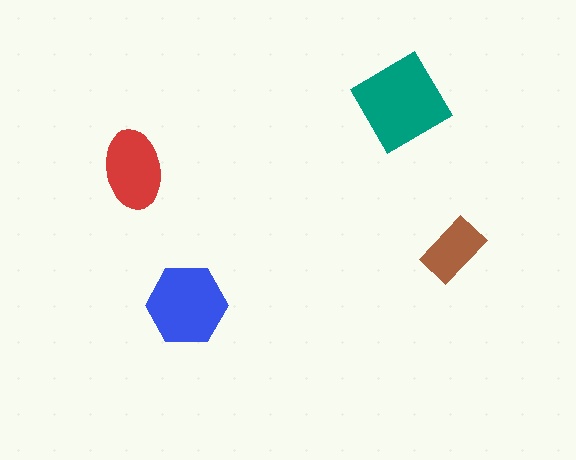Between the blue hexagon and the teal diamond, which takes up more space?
The teal diamond.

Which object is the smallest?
The brown rectangle.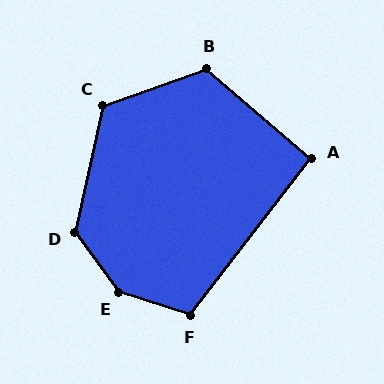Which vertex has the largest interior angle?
E, at approximately 145 degrees.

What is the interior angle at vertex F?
Approximately 109 degrees (obtuse).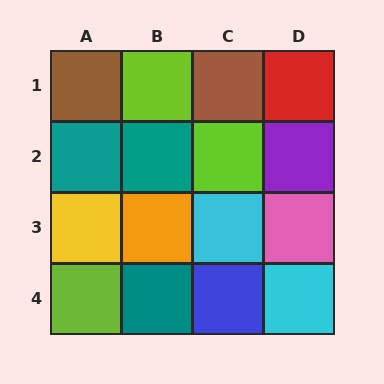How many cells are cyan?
2 cells are cyan.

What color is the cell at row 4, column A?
Lime.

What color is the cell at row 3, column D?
Pink.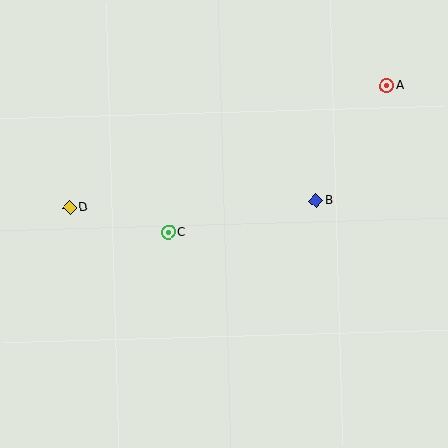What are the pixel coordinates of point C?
Point C is at (168, 232).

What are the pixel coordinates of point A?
Point A is at (387, 85).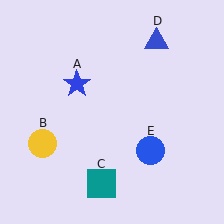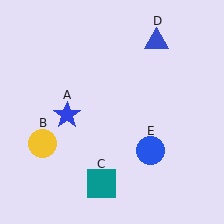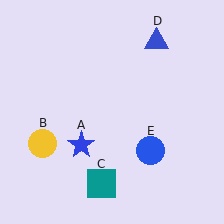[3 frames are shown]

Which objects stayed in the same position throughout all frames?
Yellow circle (object B) and teal square (object C) and blue triangle (object D) and blue circle (object E) remained stationary.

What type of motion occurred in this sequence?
The blue star (object A) rotated counterclockwise around the center of the scene.